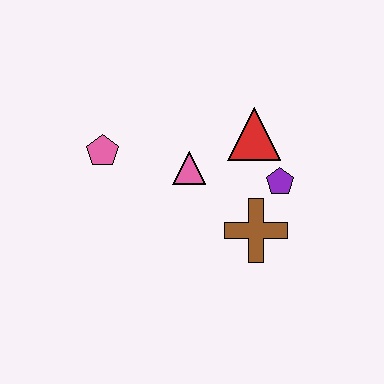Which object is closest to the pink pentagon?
The pink triangle is closest to the pink pentagon.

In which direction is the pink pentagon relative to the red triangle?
The pink pentagon is to the left of the red triangle.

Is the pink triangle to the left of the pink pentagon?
No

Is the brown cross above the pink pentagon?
No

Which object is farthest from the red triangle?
The pink pentagon is farthest from the red triangle.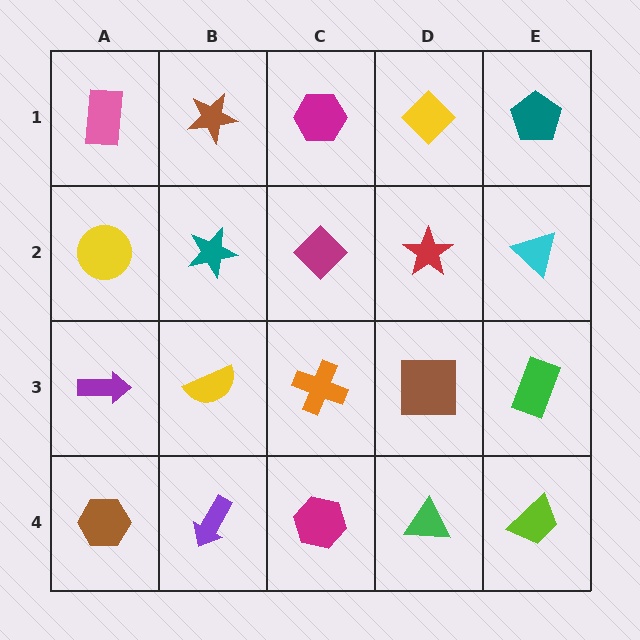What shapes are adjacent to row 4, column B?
A yellow semicircle (row 3, column B), a brown hexagon (row 4, column A), a magenta hexagon (row 4, column C).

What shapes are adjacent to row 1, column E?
A cyan triangle (row 2, column E), a yellow diamond (row 1, column D).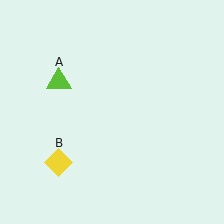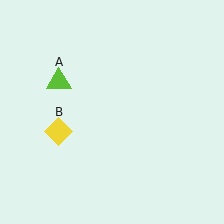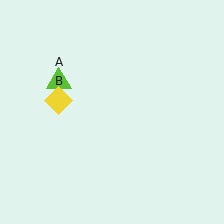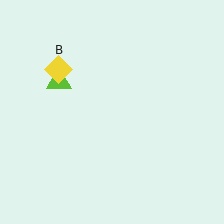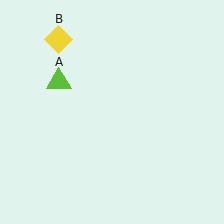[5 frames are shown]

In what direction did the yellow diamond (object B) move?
The yellow diamond (object B) moved up.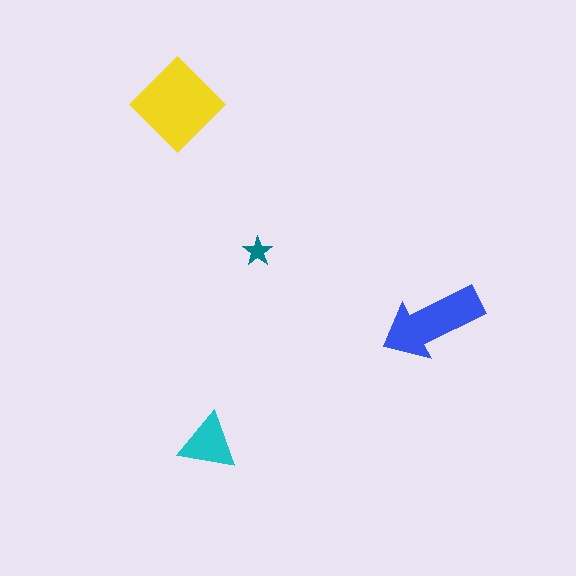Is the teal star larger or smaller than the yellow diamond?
Smaller.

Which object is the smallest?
The teal star.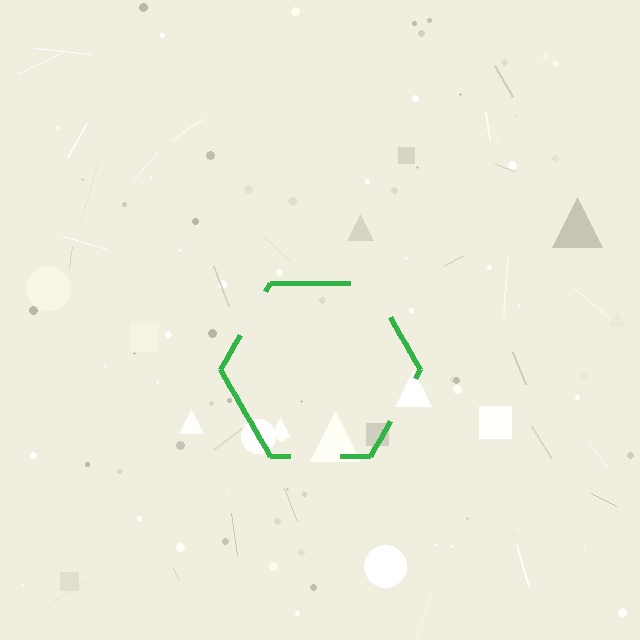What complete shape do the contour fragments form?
The contour fragments form a hexagon.